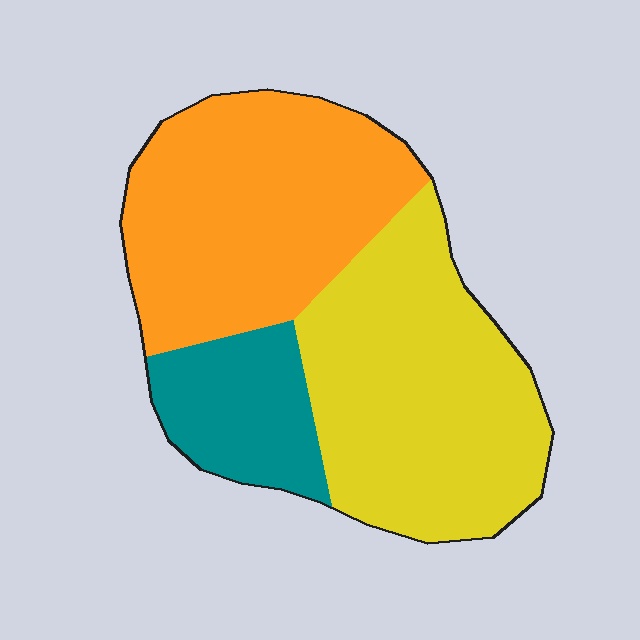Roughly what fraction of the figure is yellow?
Yellow covers 43% of the figure.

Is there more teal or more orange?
Orange.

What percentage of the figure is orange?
Orange takes up about two fifths (2/5) of the figure.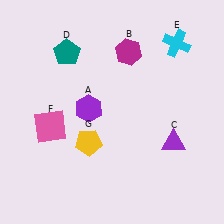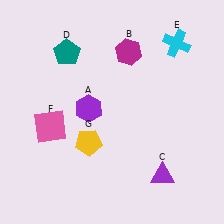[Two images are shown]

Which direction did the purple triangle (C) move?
The purple triangle (C) moved down.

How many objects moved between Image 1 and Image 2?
1 object moved between the two images.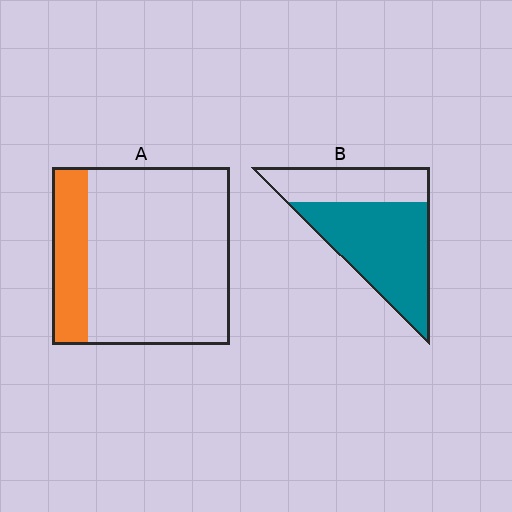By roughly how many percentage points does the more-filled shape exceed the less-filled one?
By roughly 45 percentage points (B over A).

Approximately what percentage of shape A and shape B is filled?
A is approximately 20% and B is approximately 65%.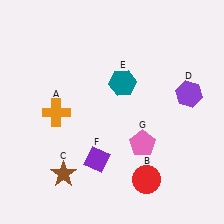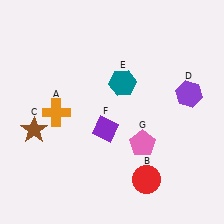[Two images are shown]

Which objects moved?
The objects that moved are: the brown star (C), the purple diamond (F).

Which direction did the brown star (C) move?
The brown star (C) moved up.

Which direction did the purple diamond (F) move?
The purple diamond (F) moved up.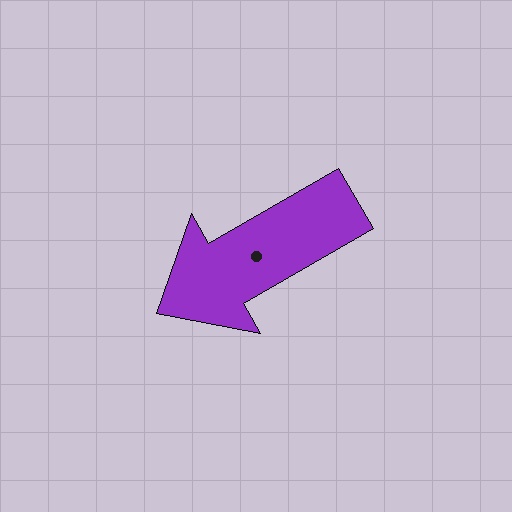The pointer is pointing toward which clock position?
Roughly 8 o'clock.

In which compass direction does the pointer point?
Southwest.